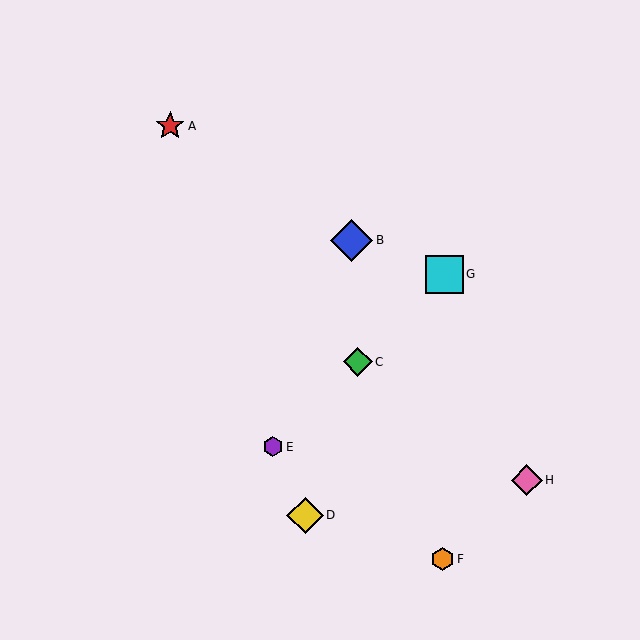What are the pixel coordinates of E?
Object E is at (273, 447).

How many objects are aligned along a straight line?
3 objects (C, E, G) are aligned along a straight line.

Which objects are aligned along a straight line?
Objects C, E, G are aligned along a straight line.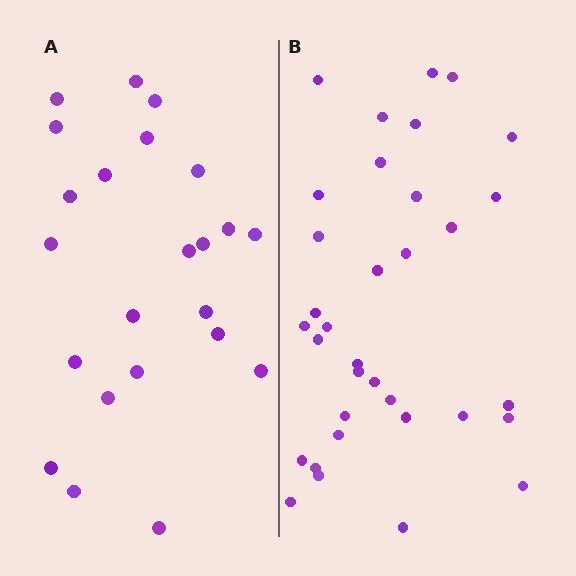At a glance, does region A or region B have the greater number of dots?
Region B (the right region) has more dots.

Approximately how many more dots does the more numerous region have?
Region B has roughly 12 or so more dots than region A.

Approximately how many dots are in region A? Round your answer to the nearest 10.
About 20 dots. (The exact count is 23, which rounds to 20.)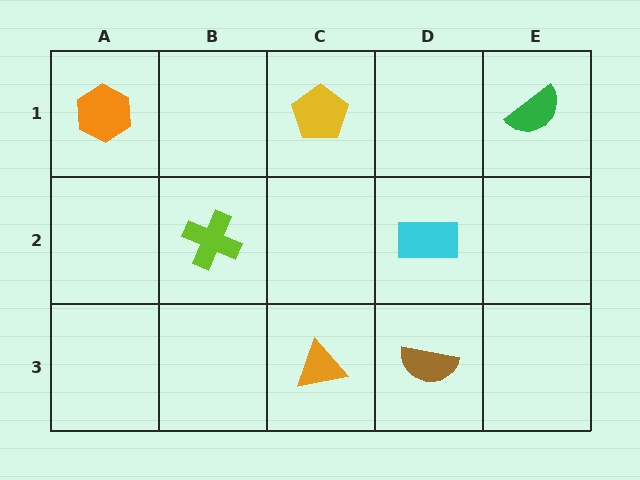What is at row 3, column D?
A brown semicircle.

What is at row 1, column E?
A green semicircle.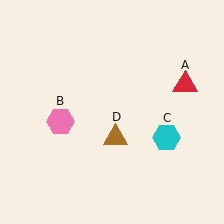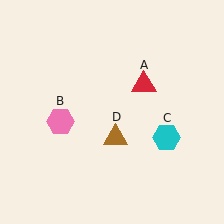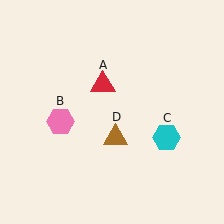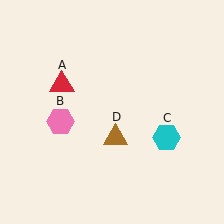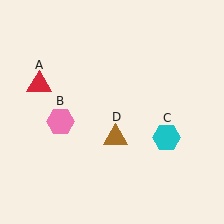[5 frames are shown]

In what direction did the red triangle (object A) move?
The red triangle (object A) moved left.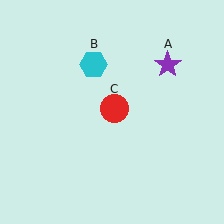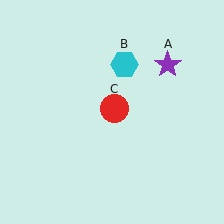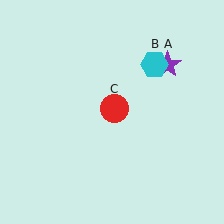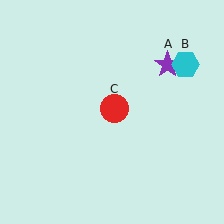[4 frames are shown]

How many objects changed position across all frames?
1 object changed position: cyan hexagon (object B).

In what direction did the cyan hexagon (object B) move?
The cyan hexagon (object B) moved right.